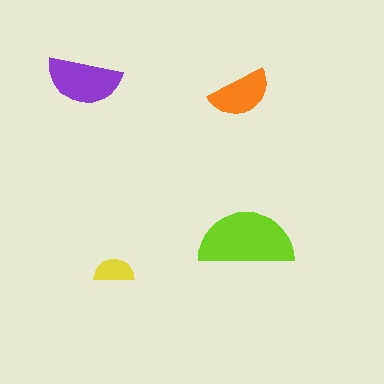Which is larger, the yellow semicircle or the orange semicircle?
The orange one.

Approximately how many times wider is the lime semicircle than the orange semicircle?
About 1.5 times wider.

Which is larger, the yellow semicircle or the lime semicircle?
The lime one.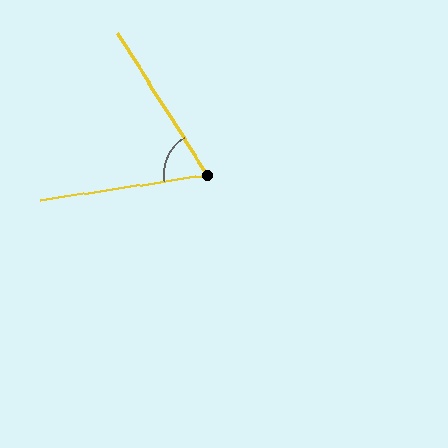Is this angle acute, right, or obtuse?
It is acute.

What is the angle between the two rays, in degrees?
Approximately 66 degrees.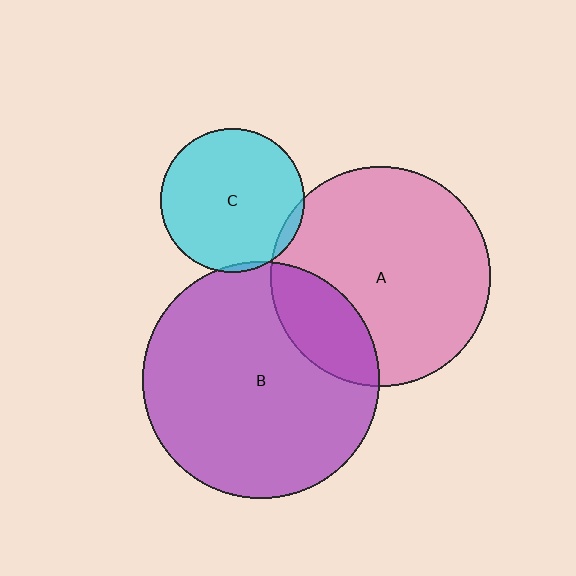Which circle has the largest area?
Circle B (purple).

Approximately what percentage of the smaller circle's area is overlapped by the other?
Approximately 20%.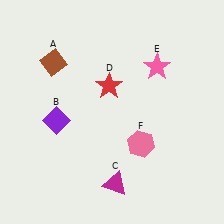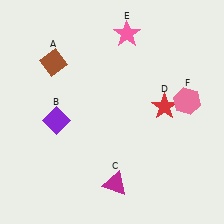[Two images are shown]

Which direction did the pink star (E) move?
The pink star (E) moved up.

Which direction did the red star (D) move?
The red star (D) moved right.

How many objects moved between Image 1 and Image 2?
3 objects moved between the two images.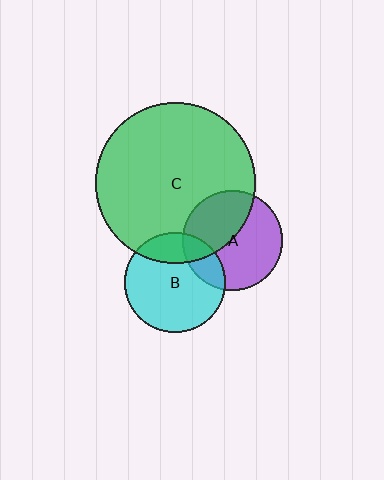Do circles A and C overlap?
Yes.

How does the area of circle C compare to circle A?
Approximately 2.5 times.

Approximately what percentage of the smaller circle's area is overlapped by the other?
Approximately 40%.